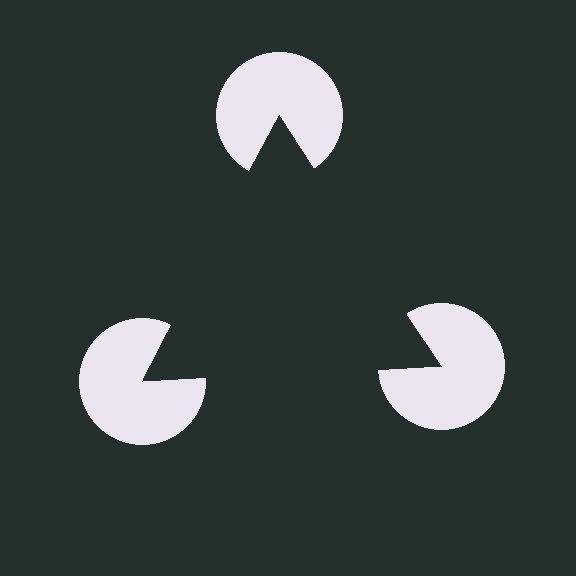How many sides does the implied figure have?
3 sides.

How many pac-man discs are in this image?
There are 3 — one at each vertex of the illusory triangle.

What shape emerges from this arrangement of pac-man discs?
An illusory triangle — its edges are inferred from the aligned wedge cuts in the pac-man discs, not physically drawn.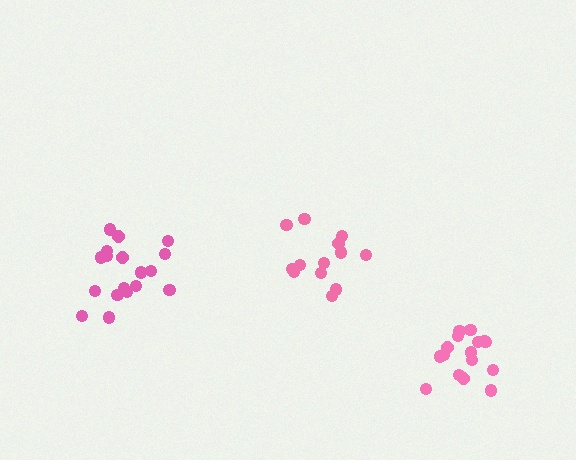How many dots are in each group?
Group 1: 13 dots, Group 2: 18 dots, Group 3: 16 dots (47 total).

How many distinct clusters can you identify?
There are 3 distinct clusters.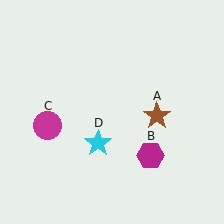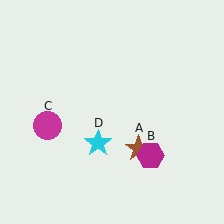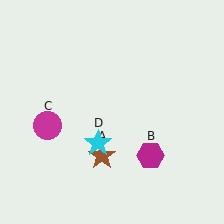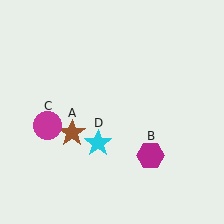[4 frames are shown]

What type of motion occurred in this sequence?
The brown star (object A) rotated clockwise around the center of the scene.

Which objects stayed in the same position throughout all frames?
Magenta hexagon (object B) and magenta circle (object C) and cyan star (object D) remained stationary.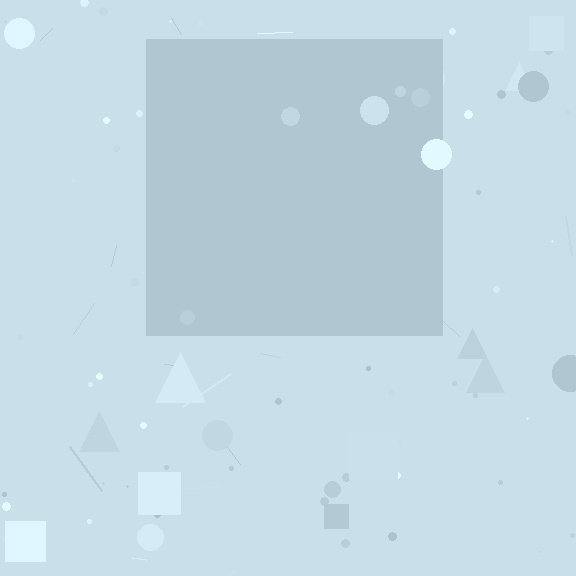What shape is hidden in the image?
A square is hidden in the image.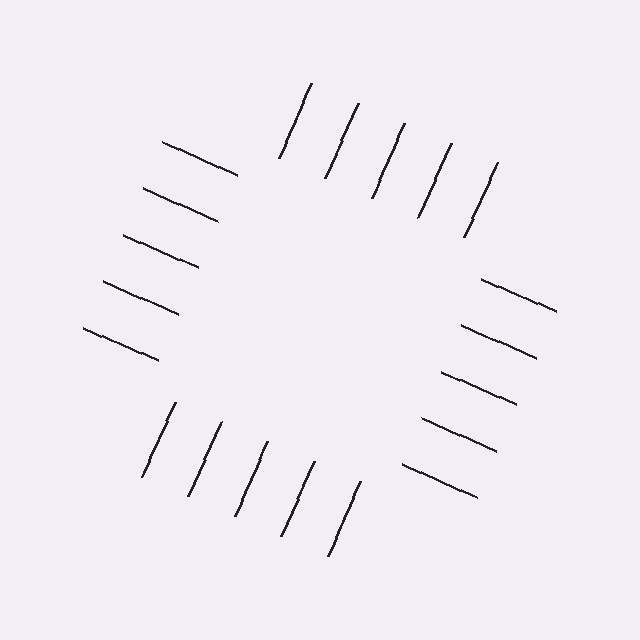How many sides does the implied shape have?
4 sides — the line-ends trace a square.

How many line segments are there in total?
20 — 5 along each of the 4 edges.